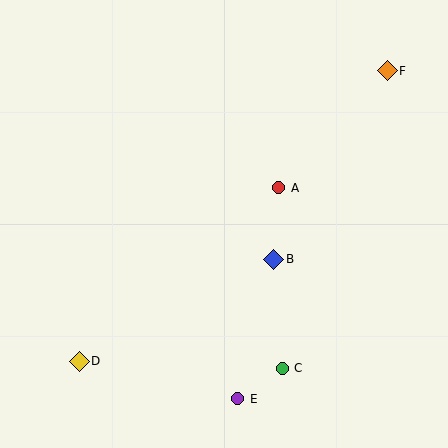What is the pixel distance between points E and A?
The distance between E and A is 215 pixels.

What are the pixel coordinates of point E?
Point E is at (238, 399).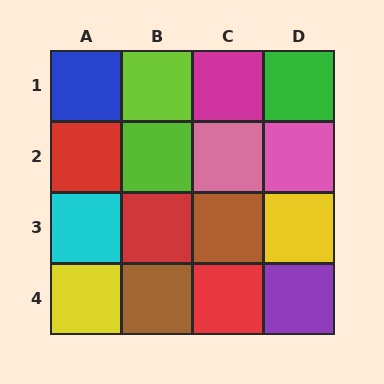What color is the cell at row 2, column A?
Red.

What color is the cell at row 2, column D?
Pink.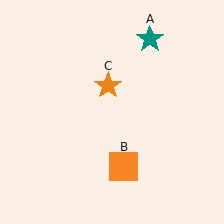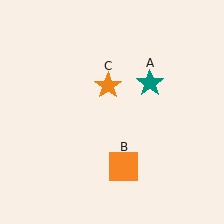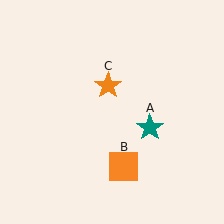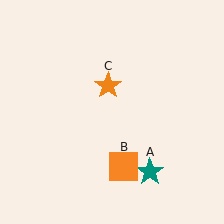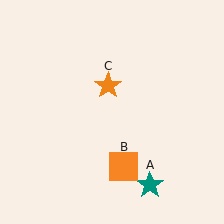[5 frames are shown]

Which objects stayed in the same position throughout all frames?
Orange square (object B) and orange star (object C) remained stationary.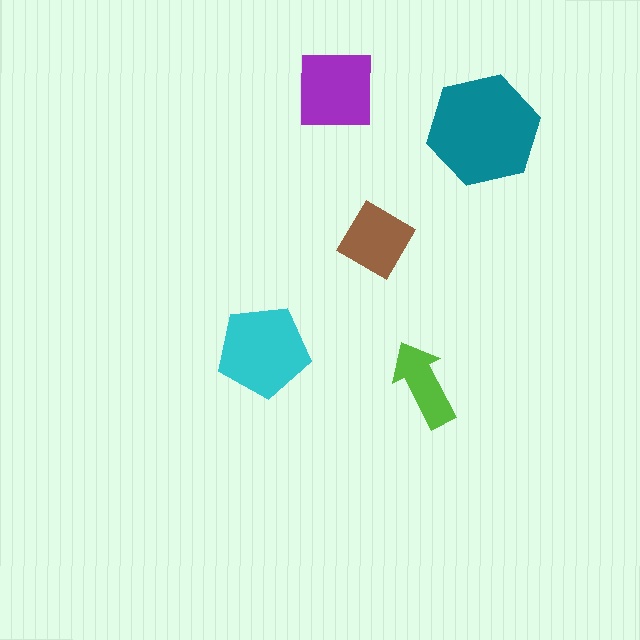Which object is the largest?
The teal hexagon.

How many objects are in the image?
There are 5 objects in the image.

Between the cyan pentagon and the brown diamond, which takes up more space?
The cyan pentagon.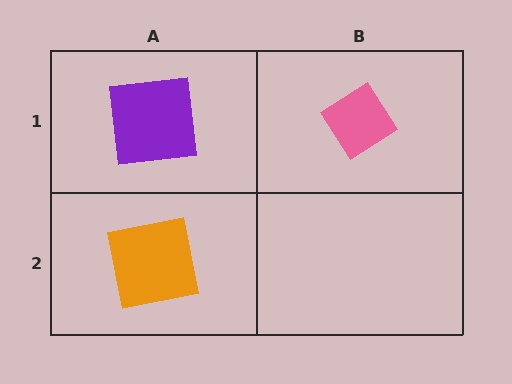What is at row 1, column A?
A purple square.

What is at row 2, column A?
An orange square.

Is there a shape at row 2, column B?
No, that cell is empty.